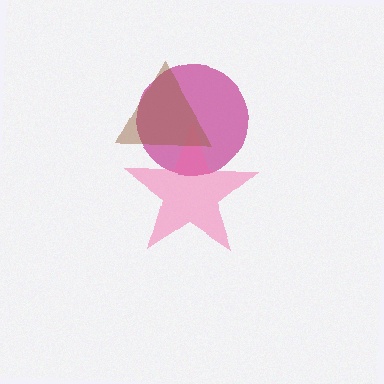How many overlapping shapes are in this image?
There are 3 overlapping shapes in the image.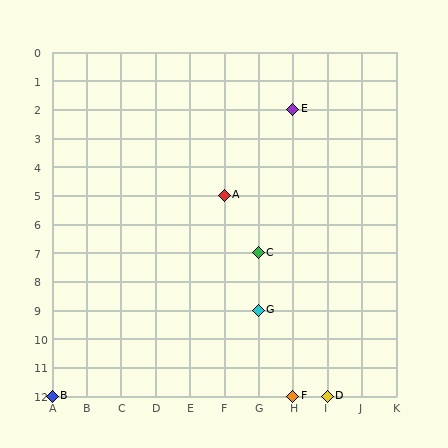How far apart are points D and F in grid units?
Points D and F are 1 column apart.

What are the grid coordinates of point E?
Point E is at grid coordinates (H, 2).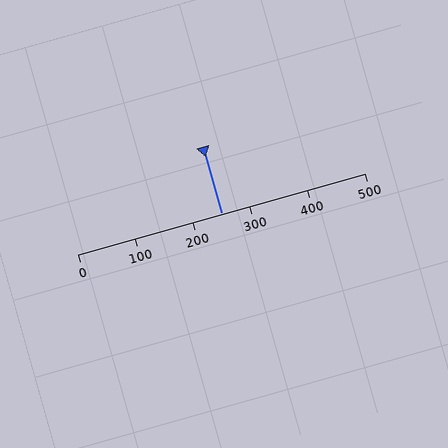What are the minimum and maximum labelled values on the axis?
The axis runs from 0 to 500.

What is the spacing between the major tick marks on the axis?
The major ticks are spaced 100 apart.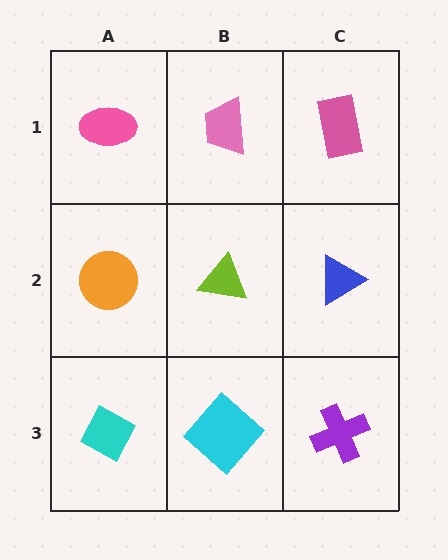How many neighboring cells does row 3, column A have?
2.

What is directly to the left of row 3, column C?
A cyan diamond.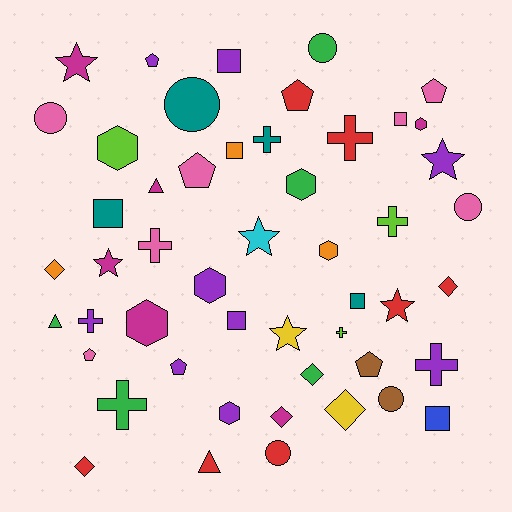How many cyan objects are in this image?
There is 1 cyan object.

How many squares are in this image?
There are 7 squares.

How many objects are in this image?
There are 50 objects.